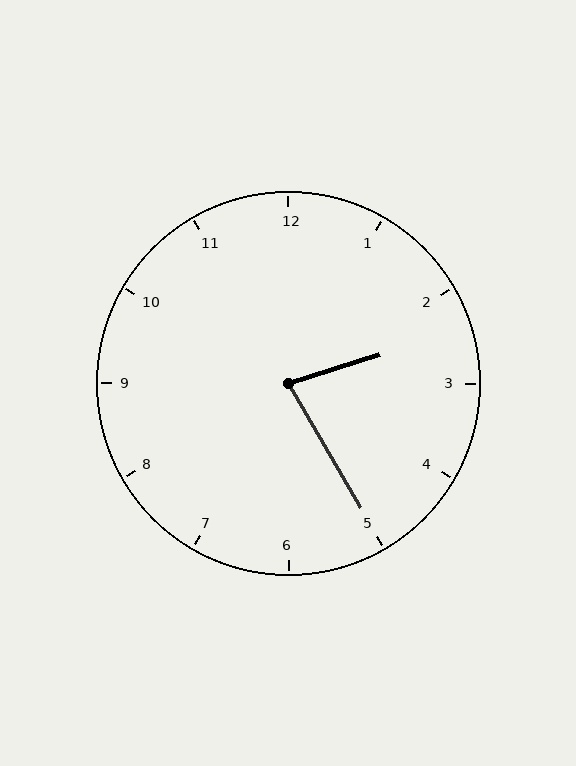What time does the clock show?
2:25.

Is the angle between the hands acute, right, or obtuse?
It is acute.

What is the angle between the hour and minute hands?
Approximately 78 degrees.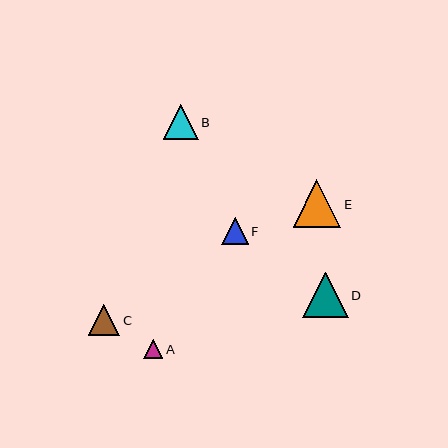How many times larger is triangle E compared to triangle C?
Triangle E is approximately 1.5 times the size of triangle C.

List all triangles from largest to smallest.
From largest to smallest: E, D, B, C, F, A.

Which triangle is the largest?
Triangle E is the largest with a size of approximately 48 pixels.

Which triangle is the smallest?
Triangle A is the smallest with a size of approximately 19 pixels.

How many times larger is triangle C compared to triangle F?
Triangle C is approximately 1.2 times the size of triangle F.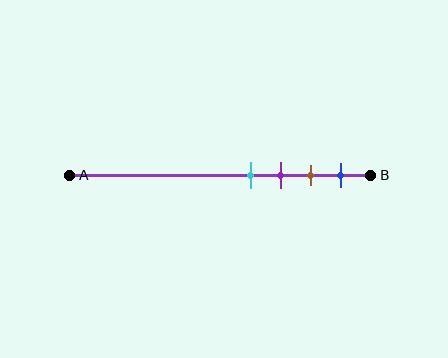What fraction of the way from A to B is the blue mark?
The blue mark is approximately 90% (0.9) of the way from A to B.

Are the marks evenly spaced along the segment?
Yes, the marks are approximately evenly spaced.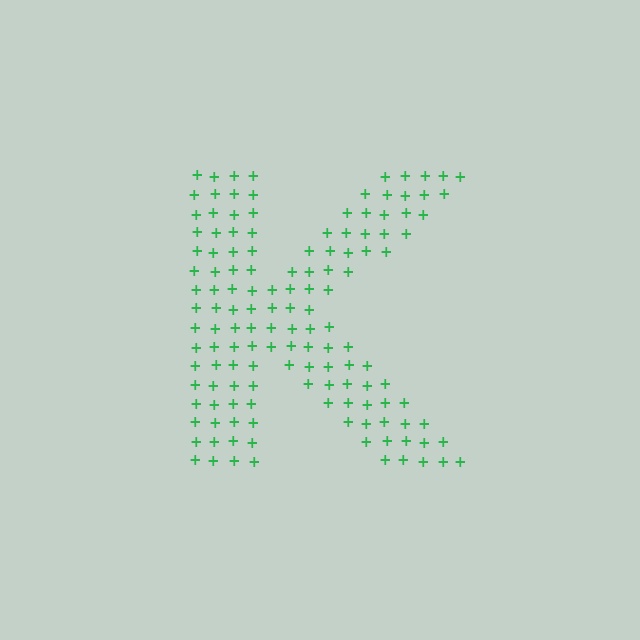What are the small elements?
The small elements are plus signs.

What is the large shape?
The large shape is the letter K.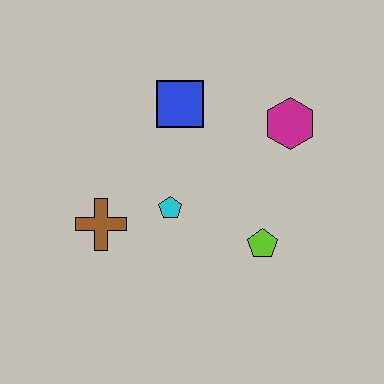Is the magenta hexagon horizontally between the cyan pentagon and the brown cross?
No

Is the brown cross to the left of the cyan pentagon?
Yes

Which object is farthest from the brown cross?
The magenta hexagon is farthest from the brown cross.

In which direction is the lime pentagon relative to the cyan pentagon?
The lime pentagon is to the right of the cyan pentagon.